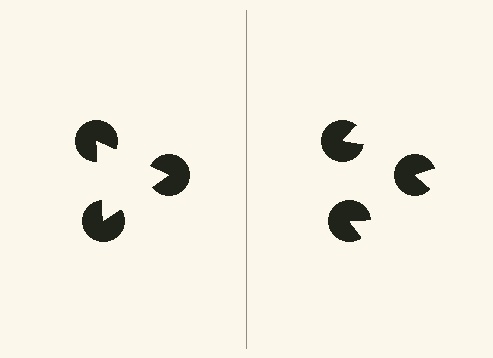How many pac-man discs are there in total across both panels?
6 — 3 on each side.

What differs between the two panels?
The pac-man discs are positioned identically on both sides; only the wedge orientations differ. On the left they align to a triangle; on the right they are misaligned.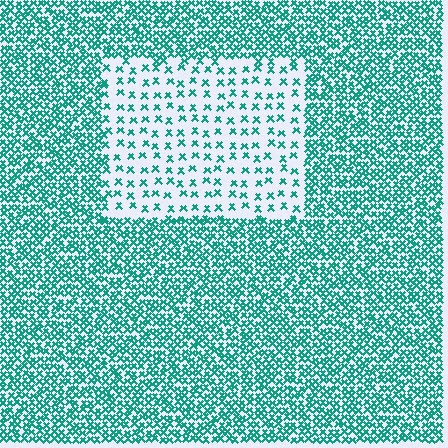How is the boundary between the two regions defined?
The boundary is defined by a change in element density (approximately 3.0x ratio). All elements are the same color, size, and shape.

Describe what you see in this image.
The image contains small teal elements arranged at two different densities. A rectangle-shaped region is visible where the elements are less densely packed than the surrounding area.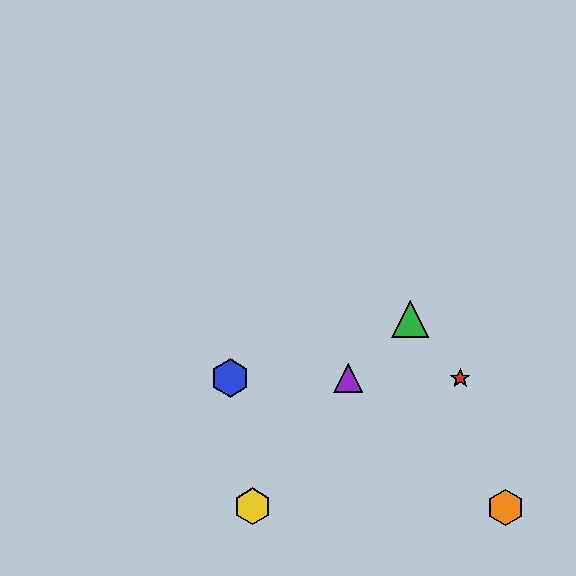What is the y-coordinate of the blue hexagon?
The blue hexagon is at y≈378.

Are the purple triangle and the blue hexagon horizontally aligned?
Yes, both are at y≈378.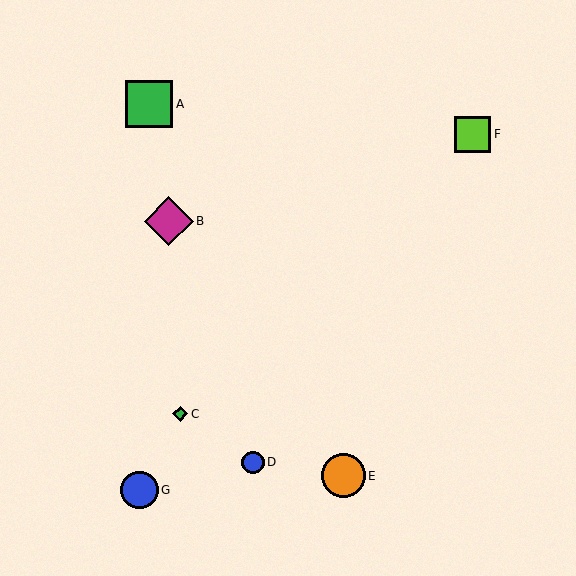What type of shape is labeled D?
Shape D is a blue circle.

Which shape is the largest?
The magenta diamond (labeled B) is the largest.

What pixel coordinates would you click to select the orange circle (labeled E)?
Click at (343, 476) to select the orange circle E.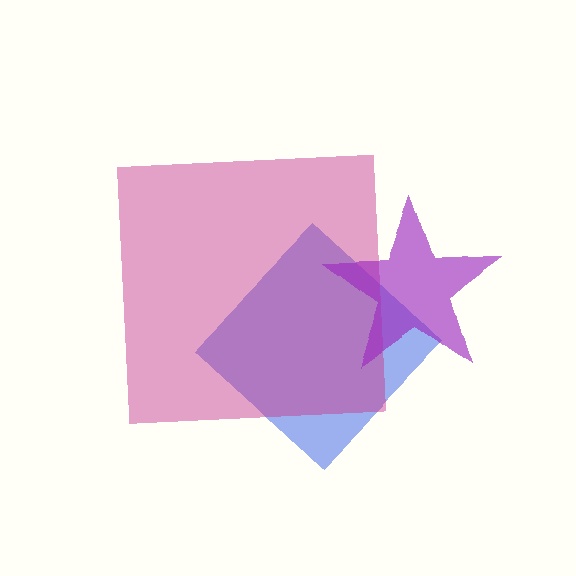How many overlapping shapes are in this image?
There are 3 overlapping shapes in the image.